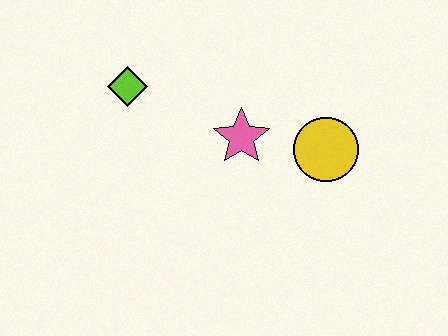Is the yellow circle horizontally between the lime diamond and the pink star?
No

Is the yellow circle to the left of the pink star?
No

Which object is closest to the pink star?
The yellow circle is closest to the pink star.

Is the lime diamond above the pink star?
Yes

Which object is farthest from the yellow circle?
The lime diamond is farthest from the yellow circle.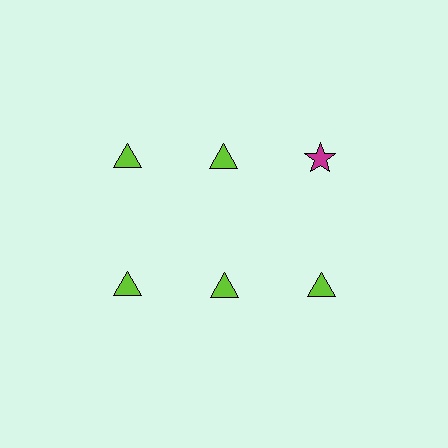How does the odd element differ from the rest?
It differs in both color (magenta instead of lime) and shape (star instead of triangle).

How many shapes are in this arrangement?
There are 6 shapes arranged in a grid pattern.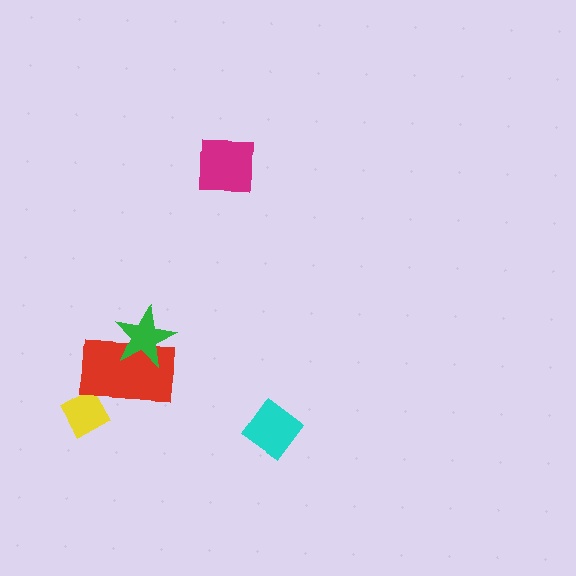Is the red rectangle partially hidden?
Yes, it is partially covered by another shape.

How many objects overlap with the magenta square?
0 objects overlap with the magenta square.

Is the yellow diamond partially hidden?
Yes, it is partially covered by another shape.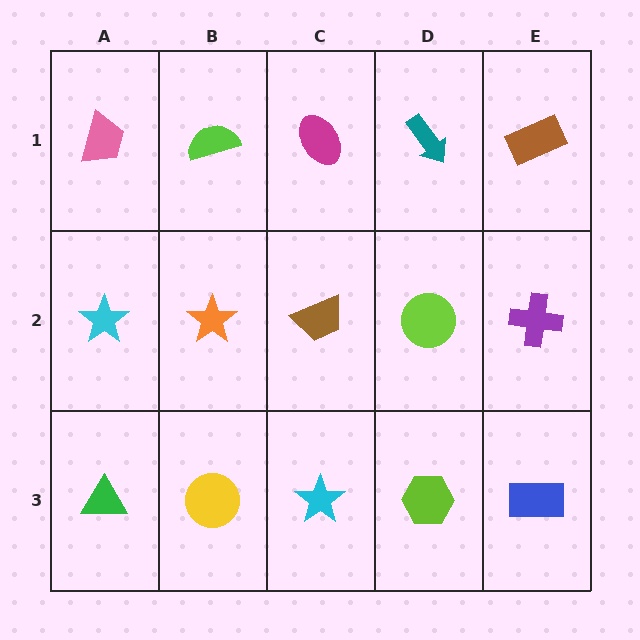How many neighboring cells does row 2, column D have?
4.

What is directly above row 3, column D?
A lime circle.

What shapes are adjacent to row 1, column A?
A cyan star (row 2, column A), a lime semicircle (row 1, column B).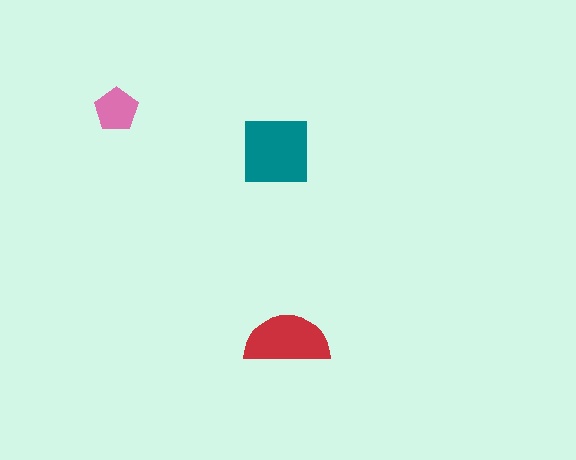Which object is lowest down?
The red semicircle is bottommost.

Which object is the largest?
The teal square.